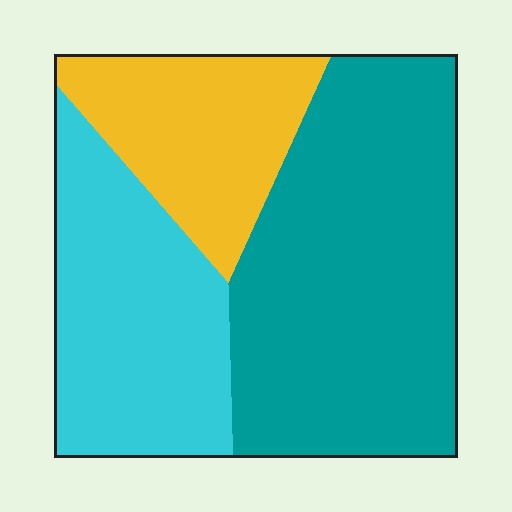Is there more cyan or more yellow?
Cyan.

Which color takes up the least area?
Yellow, at roughly 20%.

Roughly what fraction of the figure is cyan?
Cyan covers roughly 30% of the figure.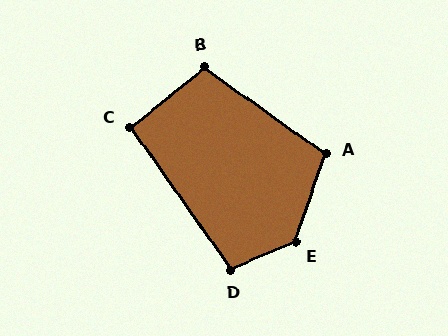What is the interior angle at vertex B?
Approximately 106 degrees (obtuse).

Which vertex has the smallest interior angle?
C, at approximately 93 degrees.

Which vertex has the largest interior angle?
E, at approximately 133 degrees.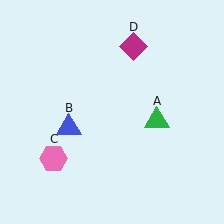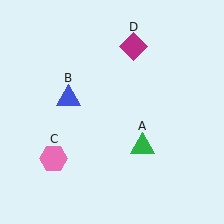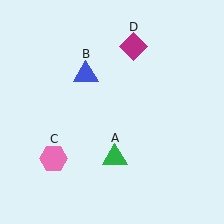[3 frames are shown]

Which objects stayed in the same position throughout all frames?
Pink hexagon (object C) and magenta diamond (object D) remained stationary.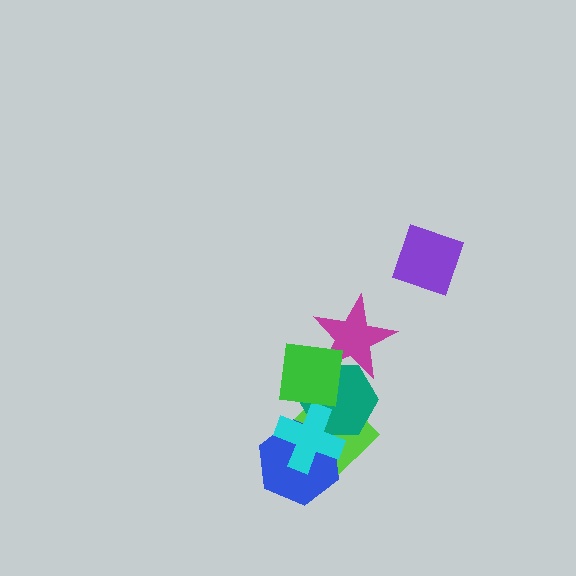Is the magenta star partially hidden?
Yes, it is partially covered by another shape.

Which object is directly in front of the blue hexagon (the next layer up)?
The teal hexagon is directly in front of the blue hexagon.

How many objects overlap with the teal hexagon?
5 objects overlap with the teal hexagon.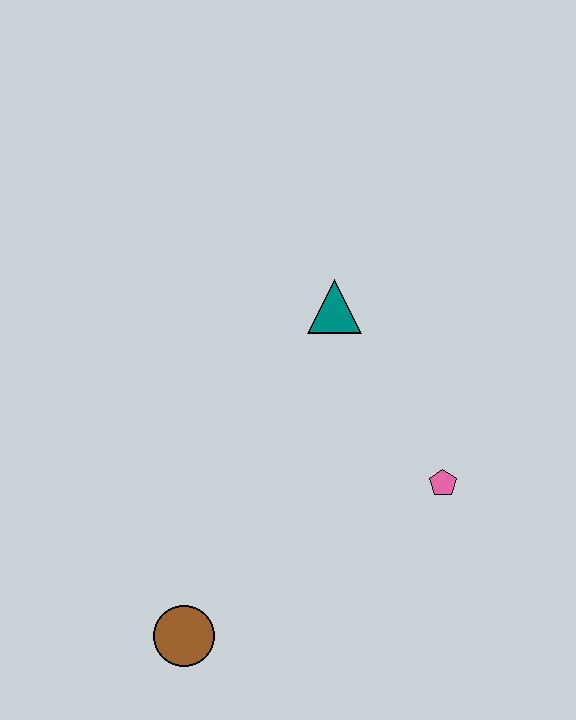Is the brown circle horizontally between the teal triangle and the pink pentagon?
No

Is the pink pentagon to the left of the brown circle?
No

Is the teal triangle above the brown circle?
Yes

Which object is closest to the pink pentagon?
The teal triangle is closest to the pink pentagon.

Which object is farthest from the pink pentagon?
The brown circle is farthest from the pink pentagon.